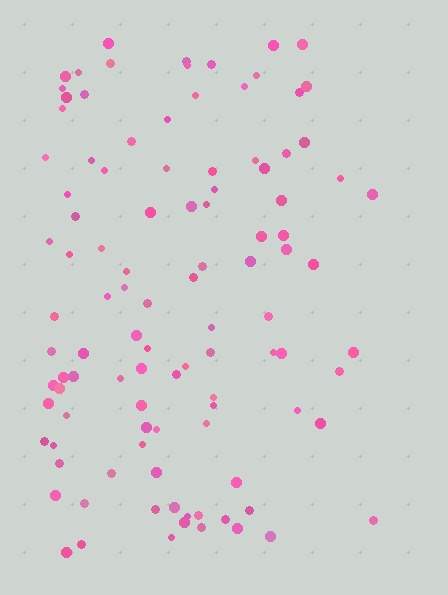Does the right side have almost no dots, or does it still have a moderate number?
Still a moderate number, just noticeably fewer than the left.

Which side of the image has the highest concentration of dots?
The left.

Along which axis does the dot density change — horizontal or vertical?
Horizontal.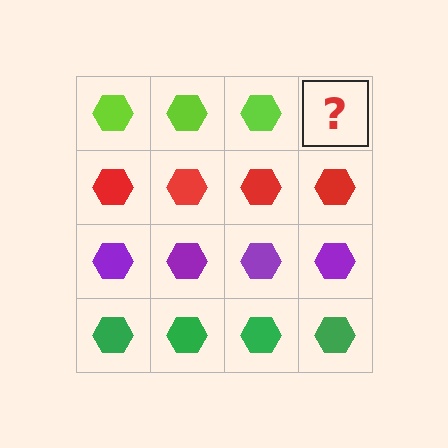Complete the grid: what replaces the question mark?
The question mark should be replaced with a lime hexagon.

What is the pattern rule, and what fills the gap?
The rule is that each row has a consistent color. The gap should be filled with a lime hexagon.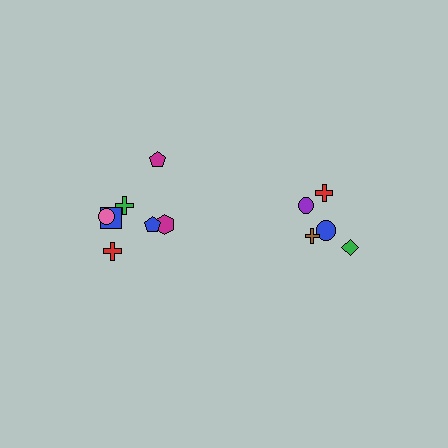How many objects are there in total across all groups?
There are 13 objects.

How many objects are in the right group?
There are 5 objects.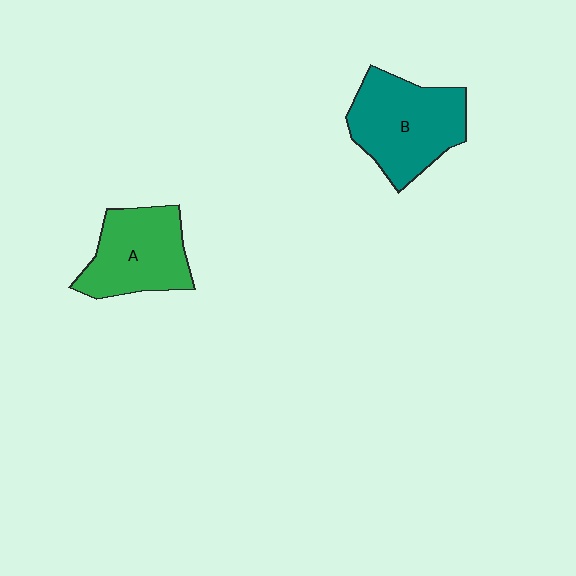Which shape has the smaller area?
Shape A (green).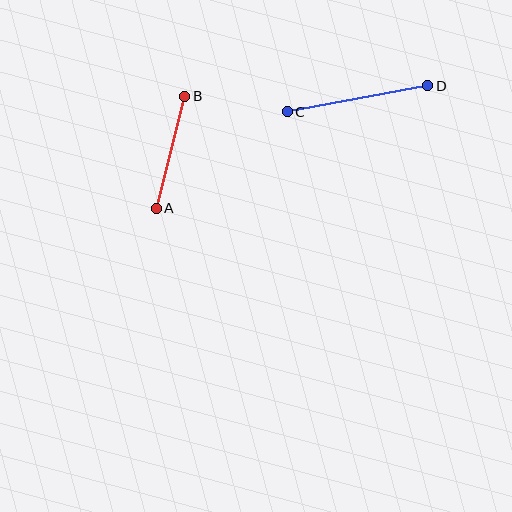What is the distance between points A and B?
The distance is approximately 115 pixels.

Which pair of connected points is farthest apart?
Points C and D are farthest apart.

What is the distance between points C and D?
The distance is approximately 143 pixels.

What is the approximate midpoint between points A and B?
The midpoint is at approximately (171, 152) pixels.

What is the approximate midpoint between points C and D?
The midpoint is at approximately (358, 99) pixels.